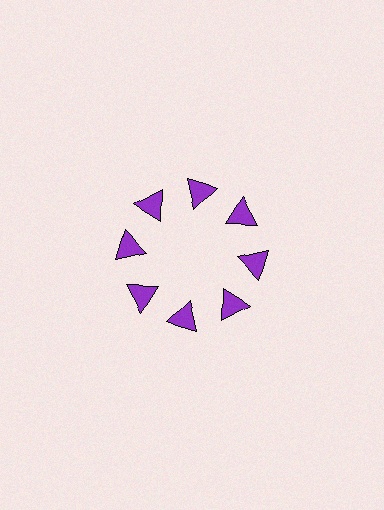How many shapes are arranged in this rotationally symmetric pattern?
There are 8 shapes, arranged in 8 groups of 1.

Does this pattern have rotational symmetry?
Yes, this pattern has 8-fold rotational symmetry. It looks the same after rotating 45 degrees around the center.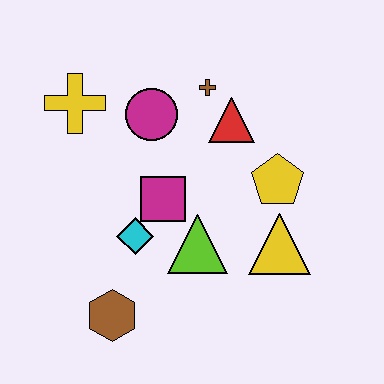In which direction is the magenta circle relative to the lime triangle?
The magenta circle is above the lime triangle.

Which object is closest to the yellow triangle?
The yellow pentagon is closest to the yellow triangle.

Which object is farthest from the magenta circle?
The brown hexagon is farthest from the magenta circle.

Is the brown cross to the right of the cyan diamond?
Yes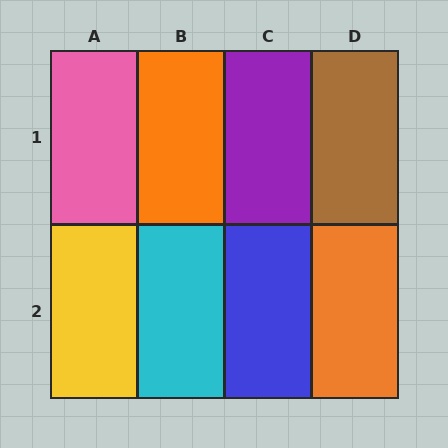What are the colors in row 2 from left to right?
Yellow, cyan, blue, orange.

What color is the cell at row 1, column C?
Purple.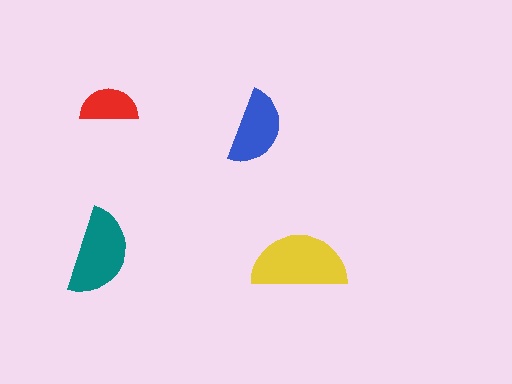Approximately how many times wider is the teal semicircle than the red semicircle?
About 1.5 times wider.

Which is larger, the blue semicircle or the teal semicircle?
The teal one.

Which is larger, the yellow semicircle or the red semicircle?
The yellow one.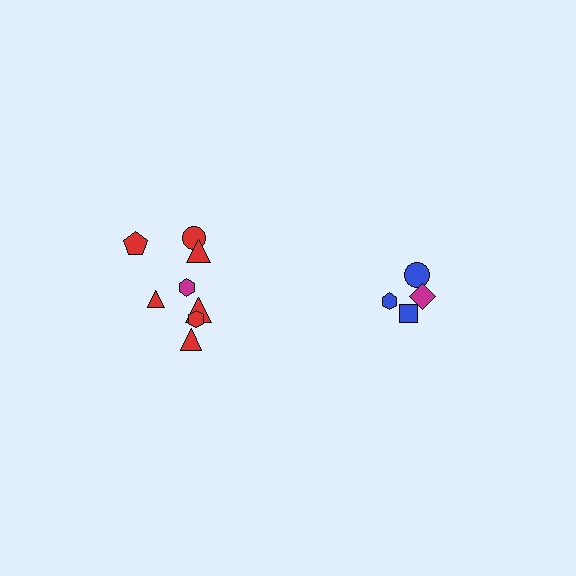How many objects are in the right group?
There are 4 objects.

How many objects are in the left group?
There are 8 objects.